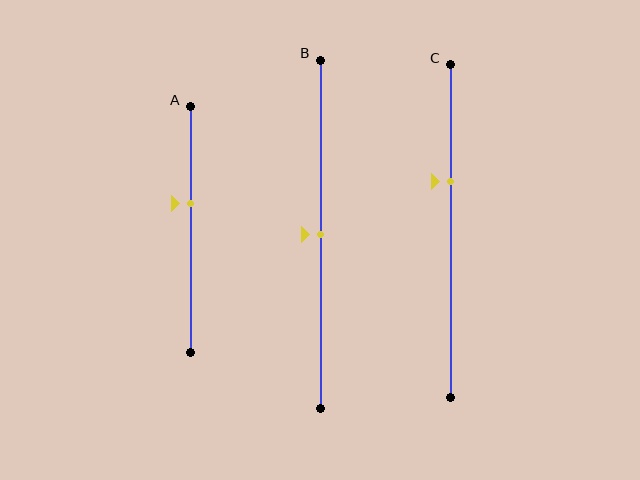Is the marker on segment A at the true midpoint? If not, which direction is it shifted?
No, the marker on segment A is shifted upward by about 11% of the segment length.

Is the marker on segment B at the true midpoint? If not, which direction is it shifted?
Yes, the marker on segment B is at the true midpoint.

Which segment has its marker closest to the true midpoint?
Segment B has its marker closest to the true midpoint.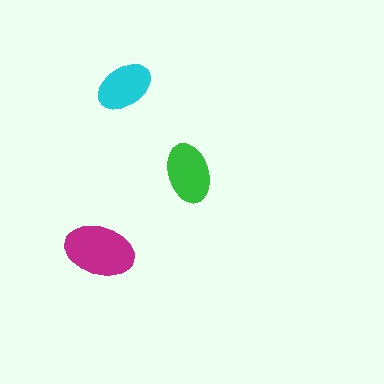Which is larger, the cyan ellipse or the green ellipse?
The green one.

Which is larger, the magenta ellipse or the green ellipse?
The magenta one.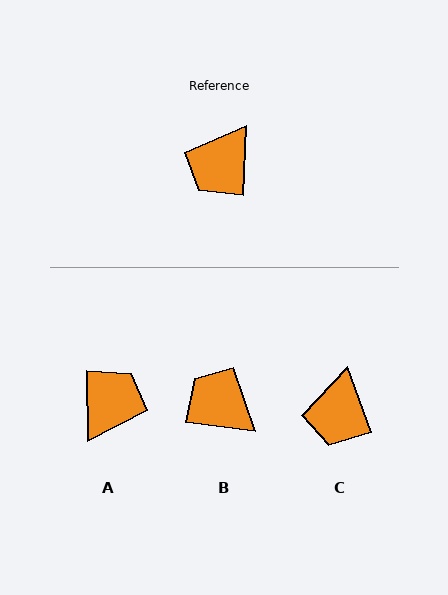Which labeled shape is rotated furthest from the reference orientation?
A, about 177 degrees away.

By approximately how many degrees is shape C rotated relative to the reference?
Approximately 22 degrees counter-clockwise.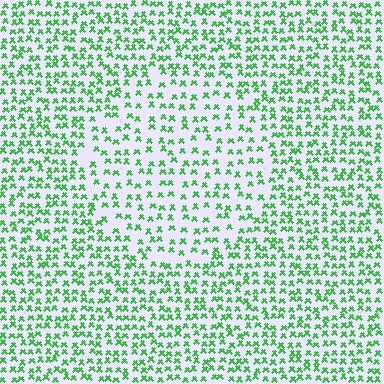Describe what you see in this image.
The image contains small green elements arranged at two different densities. A circle-shaped region is visible where the elements are less densely packed than the surrounding area.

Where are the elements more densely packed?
The elements are more densely packed outside the circle boundary.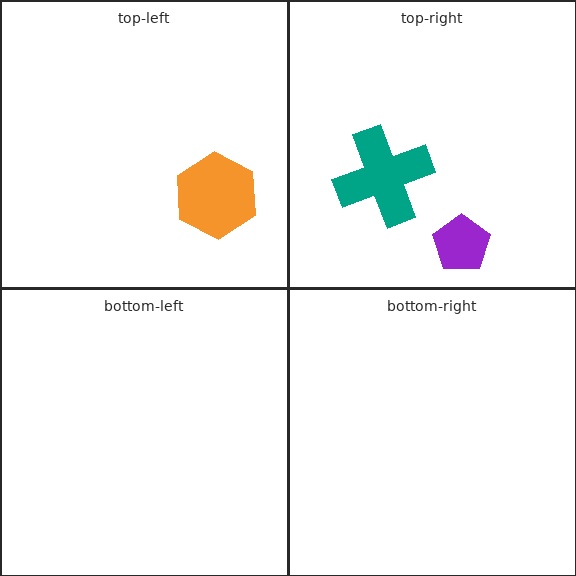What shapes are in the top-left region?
The orange hexagon.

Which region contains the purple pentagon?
The top-right region.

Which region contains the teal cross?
The top-right region.